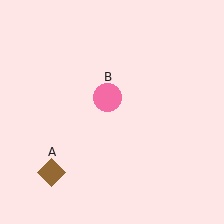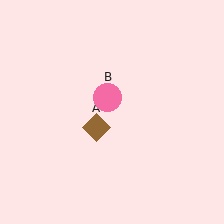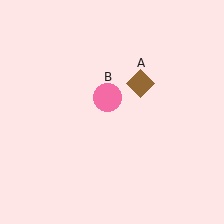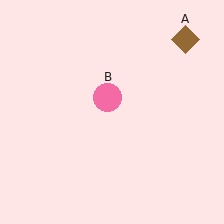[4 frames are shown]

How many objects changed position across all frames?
1 object changed position: brown diamond (object A).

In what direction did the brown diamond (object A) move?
The brown diamond (object A) moved up and to the right.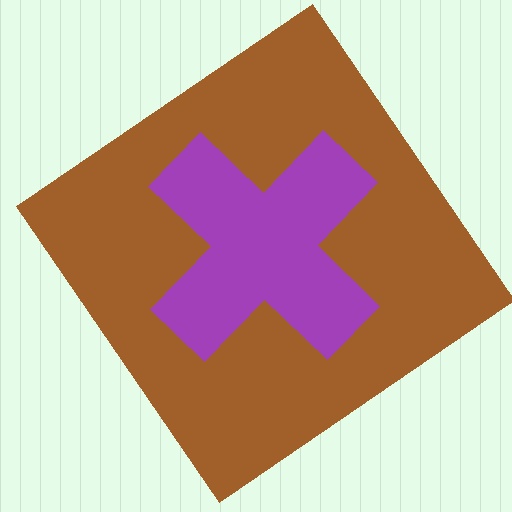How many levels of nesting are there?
2.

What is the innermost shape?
The purple cross.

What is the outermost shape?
The brown diamond.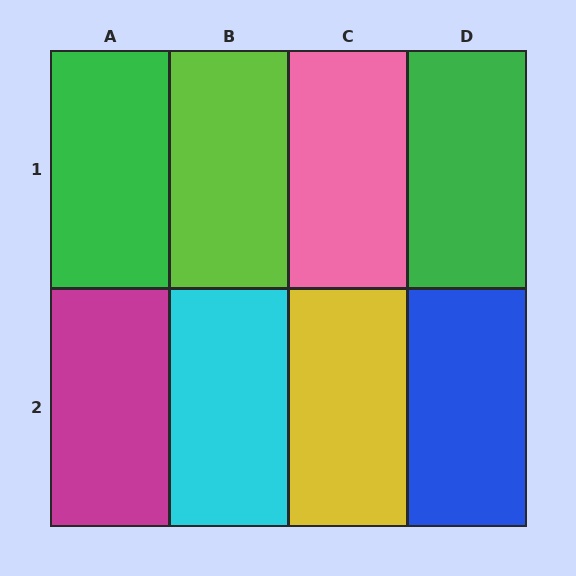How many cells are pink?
1 cell is pink.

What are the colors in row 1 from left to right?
Green, lime, pink, green.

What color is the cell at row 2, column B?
Cyan.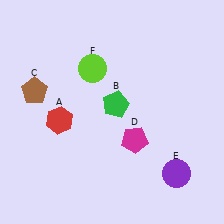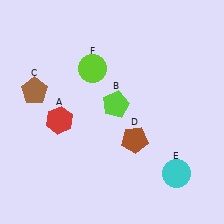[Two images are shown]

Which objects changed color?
B changed from green to lime. D changed from magenta to brown. E changed from purple to cyan.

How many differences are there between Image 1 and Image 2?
There are 3 differences between the two images.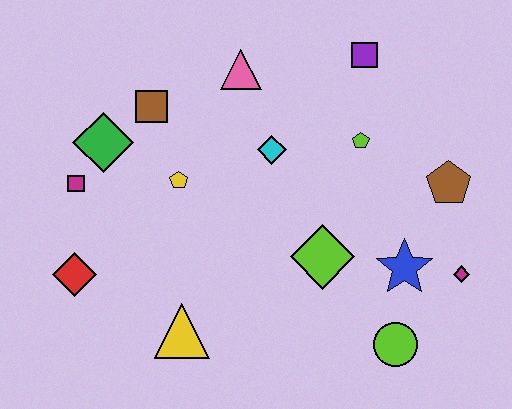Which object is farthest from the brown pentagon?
The red diamond is farthest from the brown pentagon.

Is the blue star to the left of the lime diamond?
No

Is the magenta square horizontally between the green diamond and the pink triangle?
No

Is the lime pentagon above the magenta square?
Yes